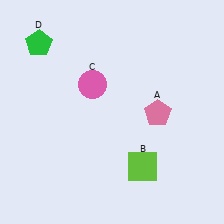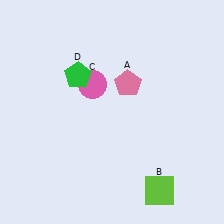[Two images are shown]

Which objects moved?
The objects that moved are: the pink pentagon (A), the lime square (B), the green pentagon (D).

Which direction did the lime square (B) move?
The lime square (B) moved down.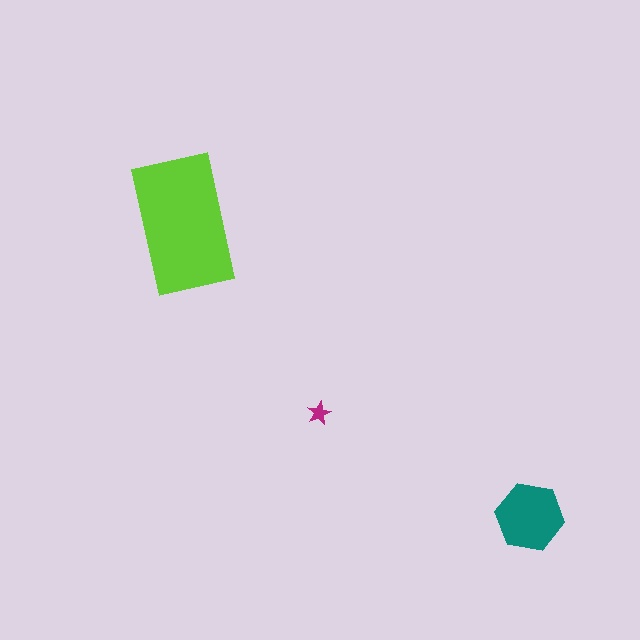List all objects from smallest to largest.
The magenta star, the teal hexagon, the lime rectangle.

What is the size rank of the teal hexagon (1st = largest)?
2nd.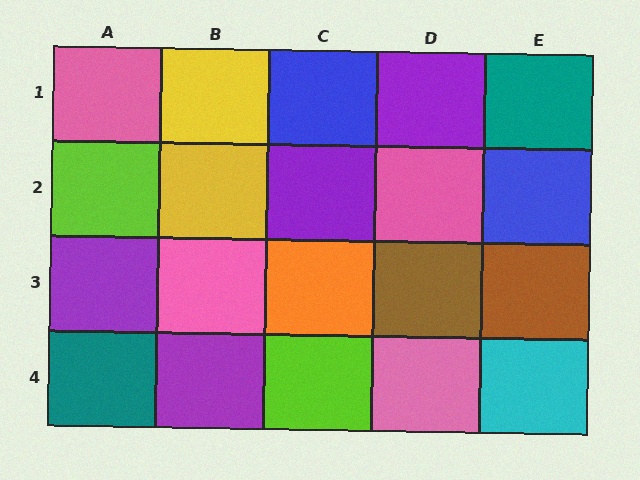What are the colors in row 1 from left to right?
Pink, yellow, blue, purple, teal.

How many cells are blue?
2 cells are blue.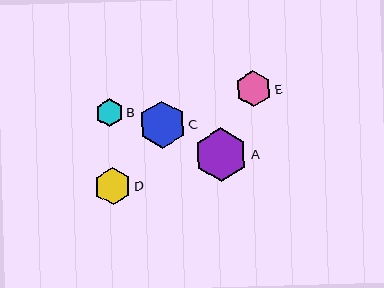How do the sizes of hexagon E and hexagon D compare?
Hexagon E and hexagon D are approximately the same size.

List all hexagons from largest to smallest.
From largest to smallest: A, C, E, D, B.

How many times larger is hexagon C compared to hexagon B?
Hexagon C is approximately 1.7 times the size of hexagon B.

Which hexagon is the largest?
Hexagon A is the largest with a size of approximately 53 pixels.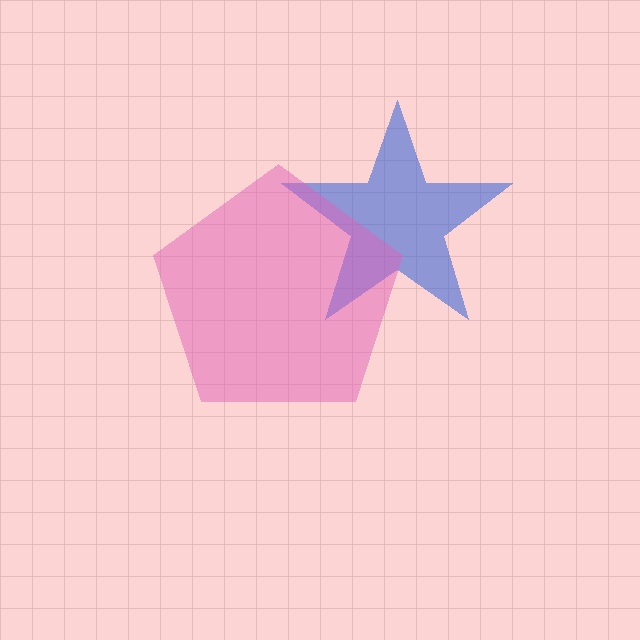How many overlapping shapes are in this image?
There are 2 overlapping shapes in the image.